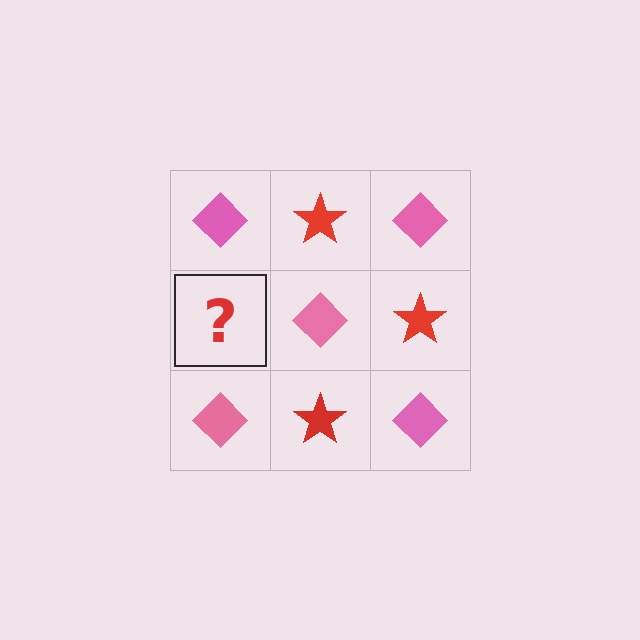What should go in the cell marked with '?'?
The missing cell should contain a red star.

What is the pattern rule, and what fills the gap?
The rule is that it alternates pink diamond and red star in a checkerboard pattern. The gap should be filled with a red star.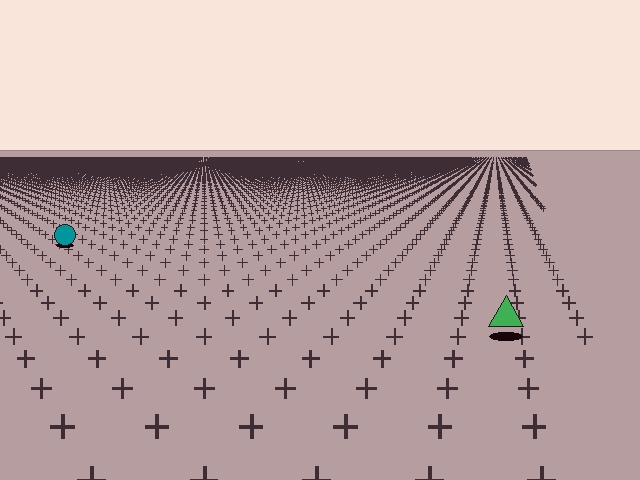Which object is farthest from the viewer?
The teal circle is farthest from the viewer. It appears smaller and the ground texture around it is denser.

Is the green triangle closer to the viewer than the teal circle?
Yes. The green triangle is closer — you can tell from the texture gradient: the ground texture is coarser near it.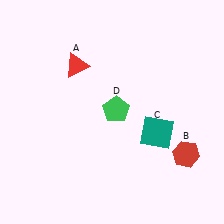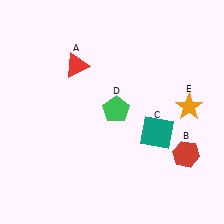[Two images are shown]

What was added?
An orange star (E) was added in Image 2.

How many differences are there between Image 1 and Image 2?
There is 1 difference between the two images.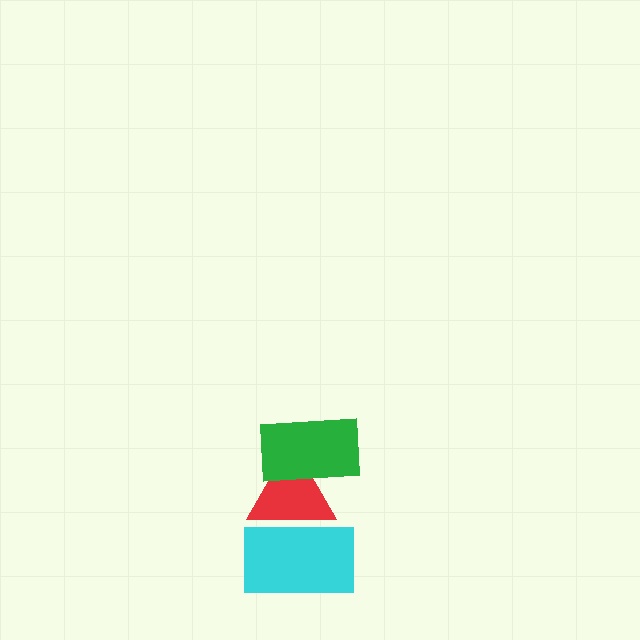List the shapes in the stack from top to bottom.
From top to bottom: the green rectangle, the red triangle, the cyan rectangle.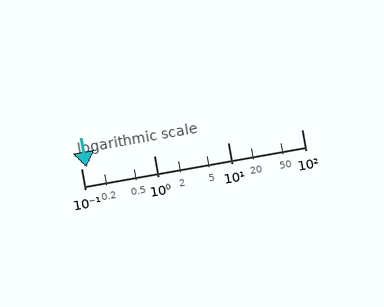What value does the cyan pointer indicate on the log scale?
The pointer indicates approximately 0.12.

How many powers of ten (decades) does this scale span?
The scale spans 3 decades, from 0.1 to 100.